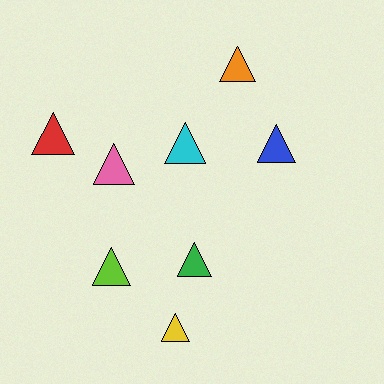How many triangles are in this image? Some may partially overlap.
There are 8 triangles.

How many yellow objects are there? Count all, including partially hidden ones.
There is 1 yellow object.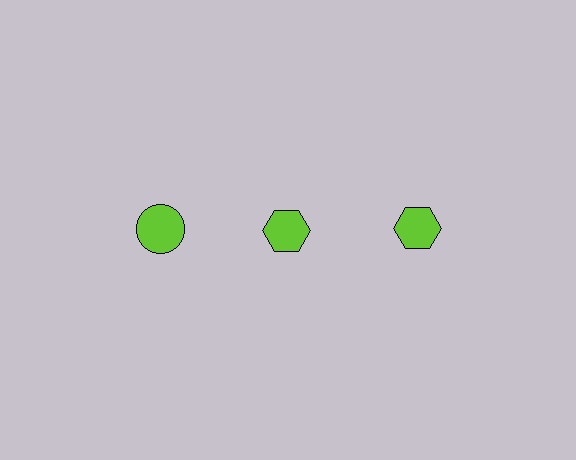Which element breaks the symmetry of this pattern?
The lime circle in the top row, leftmost column breaks the symmetry. All other shapes are lime hexagons.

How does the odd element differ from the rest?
It has a different shape: circle instead of hexagon.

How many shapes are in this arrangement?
There are 3 shapes arranged in a grid pattern.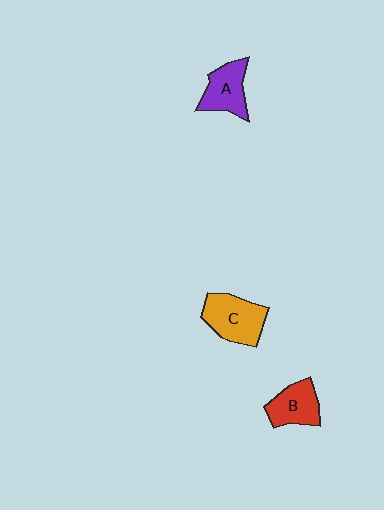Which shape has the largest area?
Shape C (orange).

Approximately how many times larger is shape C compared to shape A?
Approximately 1.3 times.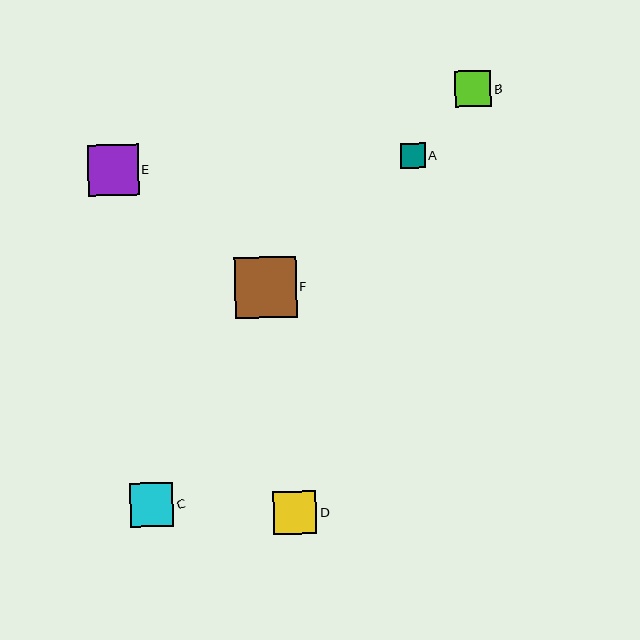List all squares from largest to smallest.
From largest to smallest: F, E, C, D, B, A.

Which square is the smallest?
Square A is the smallest with a size of approximately 25 pixels.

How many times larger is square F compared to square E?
Square F is approximately 1.2 times the size of square E.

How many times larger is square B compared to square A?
Square B is approximately 1.4 times the size of square A.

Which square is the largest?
Square F is the largest with a size of approximately 61 pixels.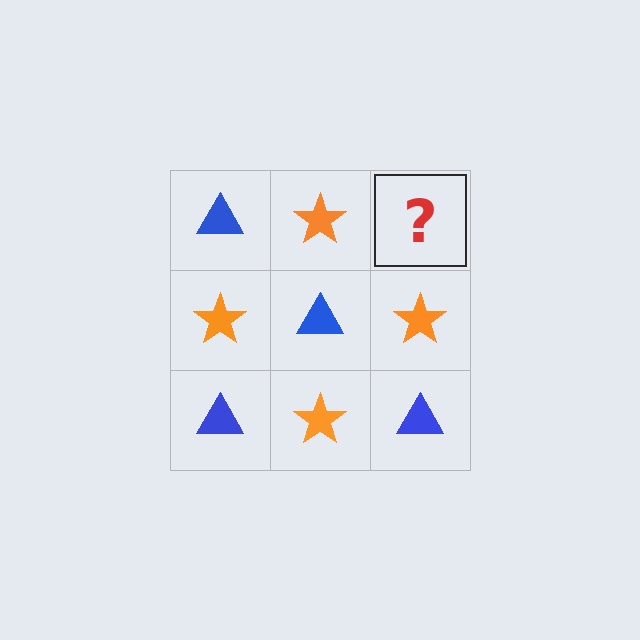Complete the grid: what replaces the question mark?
The question mark should be replaced with a blue triangle.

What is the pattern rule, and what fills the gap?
The rule is that it alternates blue triangle and orange star in a checkerboard pattern. The gap should be filled with a blue triangle.